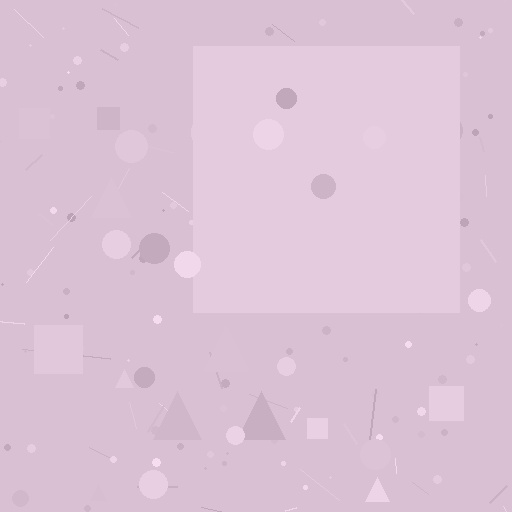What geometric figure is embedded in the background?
A square is embedded in the background.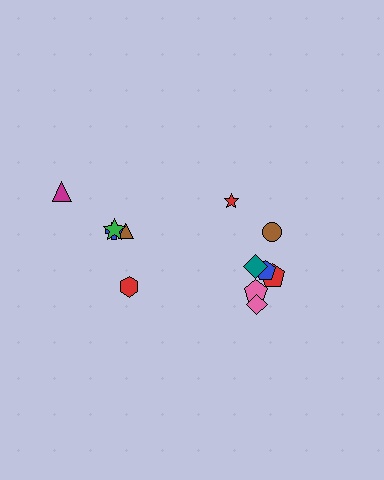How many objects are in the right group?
There are 7 objects.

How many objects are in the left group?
There are 5 objects.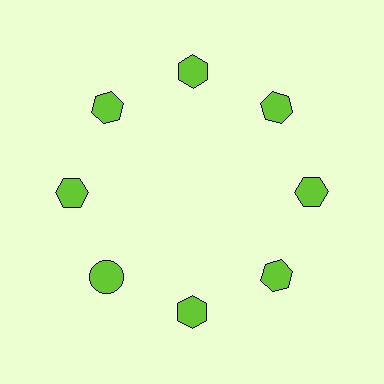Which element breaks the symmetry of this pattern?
The lime circle at roughly the 8 o'clock position breaks the symmetry. All other shapes are lime hexagons.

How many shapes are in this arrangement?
There are 8 shapes arranged in a ring pattern.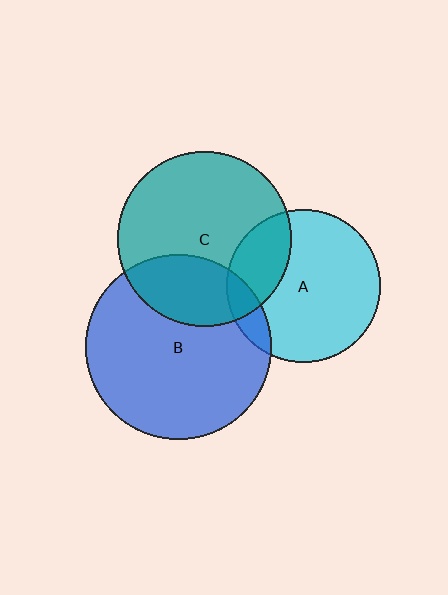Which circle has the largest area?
Circle B (blue).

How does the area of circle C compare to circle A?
Approximately 1.3 times.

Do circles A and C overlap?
Yes.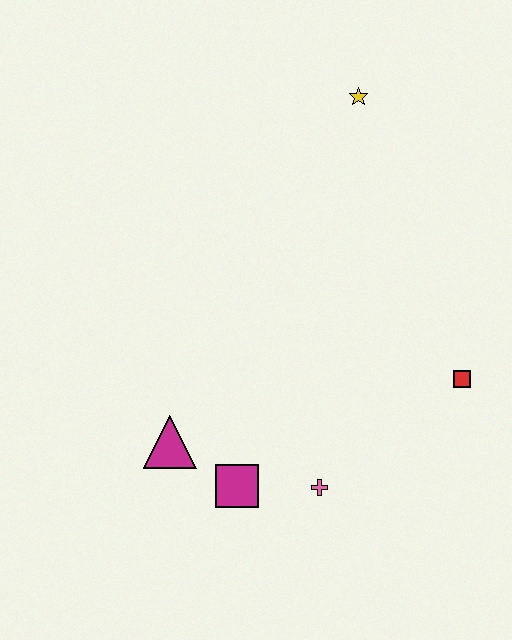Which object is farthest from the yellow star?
The magenta square is farthest from the yellow star.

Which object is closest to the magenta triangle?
The magenta square is closest to the magenta triangle.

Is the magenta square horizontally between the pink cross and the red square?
No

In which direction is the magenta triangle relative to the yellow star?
The magenta triangle is below the yellow star.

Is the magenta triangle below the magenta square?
No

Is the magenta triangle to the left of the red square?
Yes